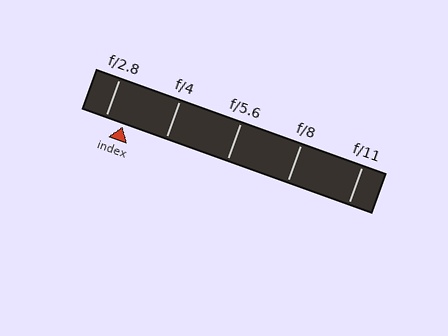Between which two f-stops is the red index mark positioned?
The index mark is between f/2.8 and f/4.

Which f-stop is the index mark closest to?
The index mark is closest to f/2.8.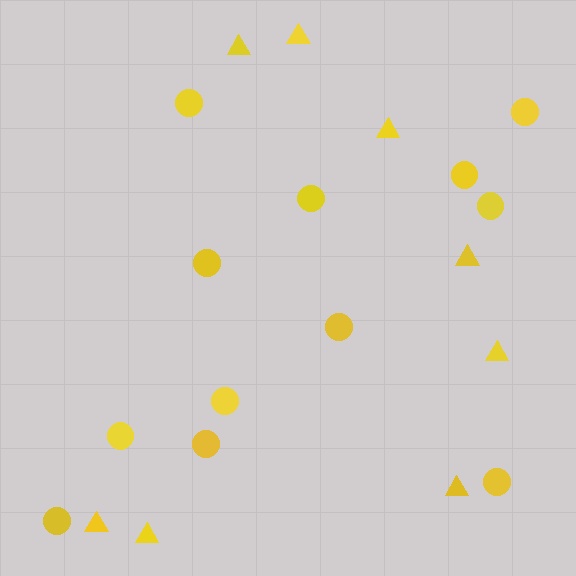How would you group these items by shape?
There are 2 groups: one group of circles (12) and one group of triangles (8).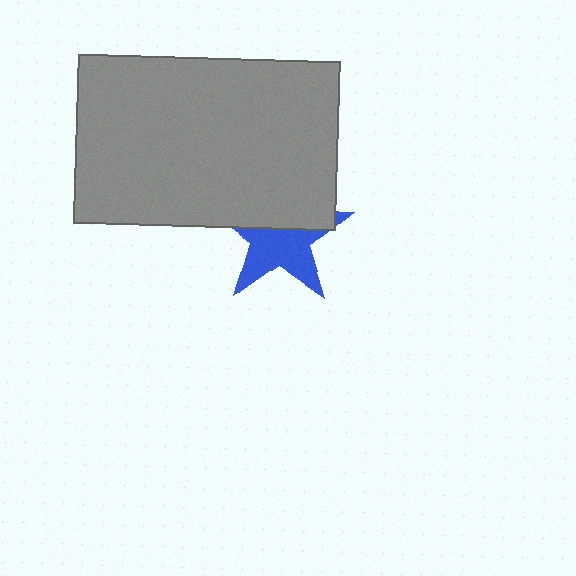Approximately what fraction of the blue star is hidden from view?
Roughly 46% of the blue star is hidden behind the gray rectangle.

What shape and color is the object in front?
The object in front is a gray rectangle.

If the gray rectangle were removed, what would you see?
You would see the complete blue star.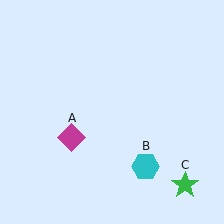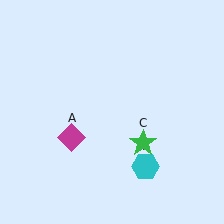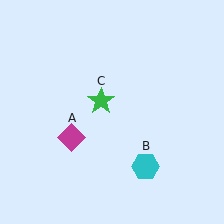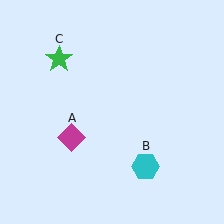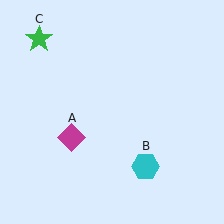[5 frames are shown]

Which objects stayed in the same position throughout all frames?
Magenta diamond (object A) and cyan hexagon (object B) remained stationary.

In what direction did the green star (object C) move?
The green star (object C) moved up and to the left.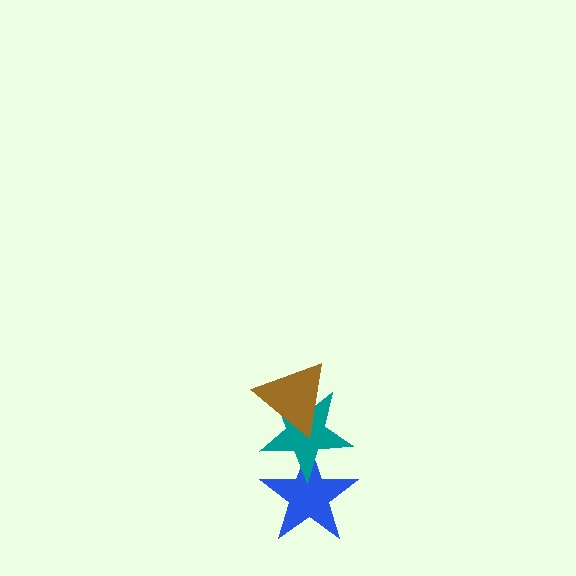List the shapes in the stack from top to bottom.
From top to bottom: the brown triangle, the teal star, the blue star.